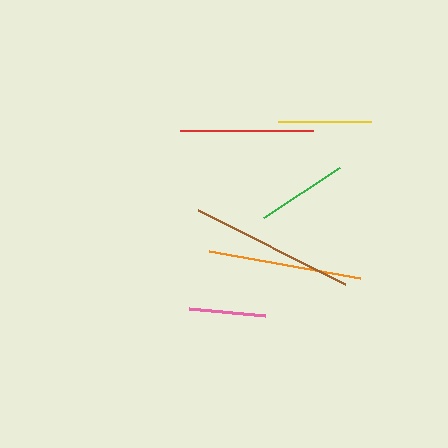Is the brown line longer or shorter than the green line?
The brown line is longer than the green line.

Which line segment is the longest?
The brown line is the longest at approximately 164 pixels.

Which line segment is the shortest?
The pink line is the shortest at approximately 77 pixels.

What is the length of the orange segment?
The orange segment is approximately 153 pixels long.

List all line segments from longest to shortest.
From longest to shortest: brown, orange, red, yellow, green, pink.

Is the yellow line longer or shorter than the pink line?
The yellow line is longer than the pink line.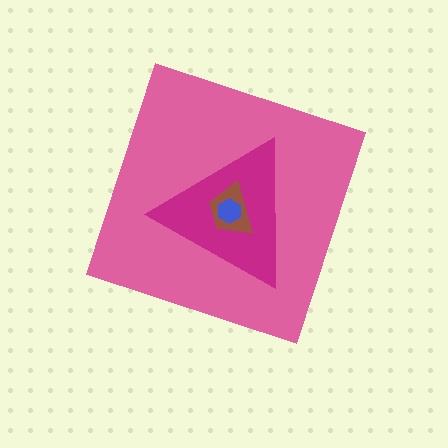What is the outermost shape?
The pink diamond.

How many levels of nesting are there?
4.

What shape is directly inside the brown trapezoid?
The blue hexagon.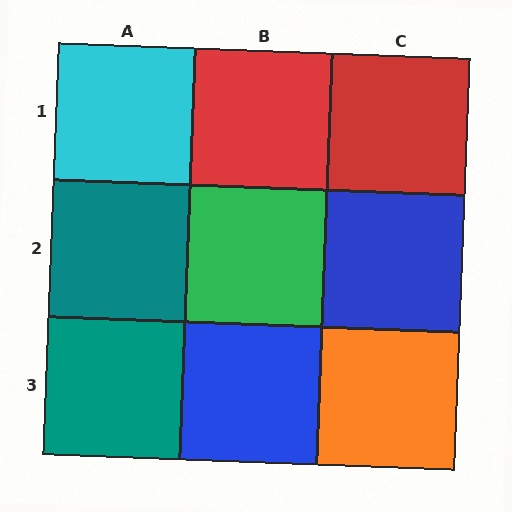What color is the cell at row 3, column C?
Orange.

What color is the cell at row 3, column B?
Blue.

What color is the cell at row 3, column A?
Teal.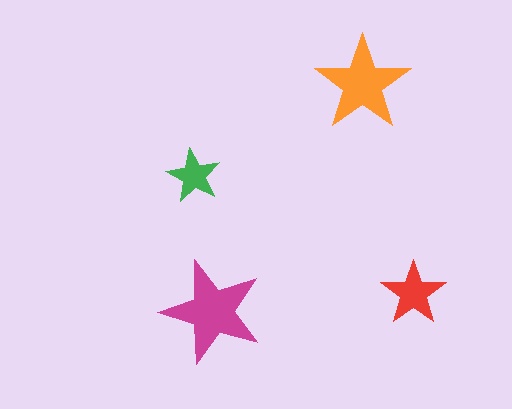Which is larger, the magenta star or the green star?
The magenta one.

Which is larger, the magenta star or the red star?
The magenta one.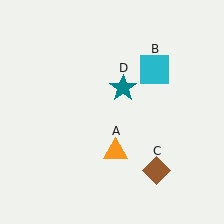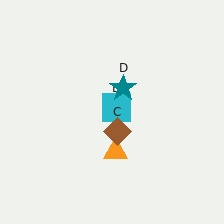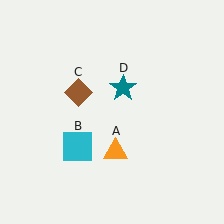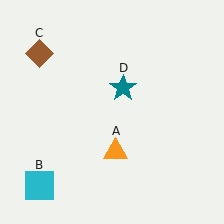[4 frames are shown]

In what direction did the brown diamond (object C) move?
The brown diamond (object C) moved up and to the left.